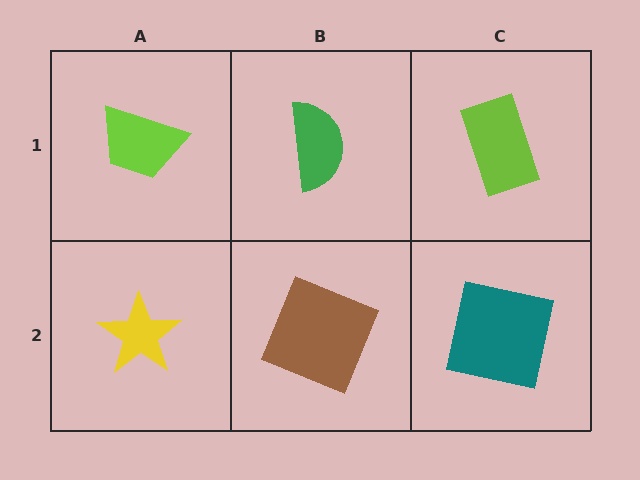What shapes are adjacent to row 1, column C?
A teal square (row 2, column C), a green semicircle (row 1, column B).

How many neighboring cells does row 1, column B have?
3.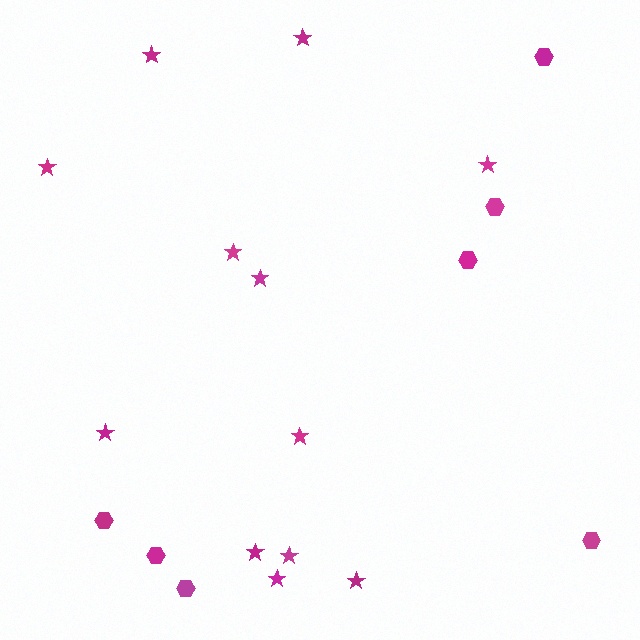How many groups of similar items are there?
There are 2 groups: one group of stars (12) and one group of hexagons (7).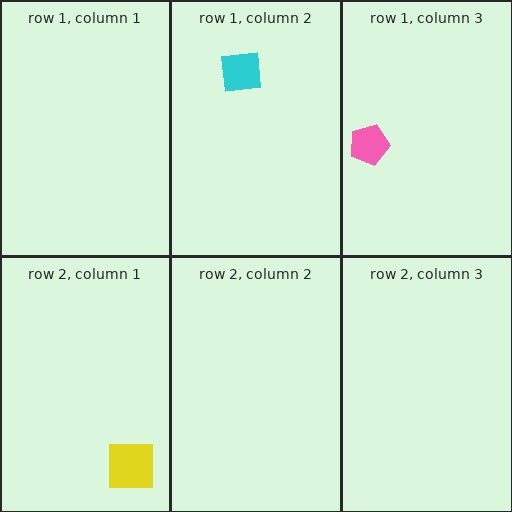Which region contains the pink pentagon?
The row 1, column 3 region.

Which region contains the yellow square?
The row 2, column 1 region.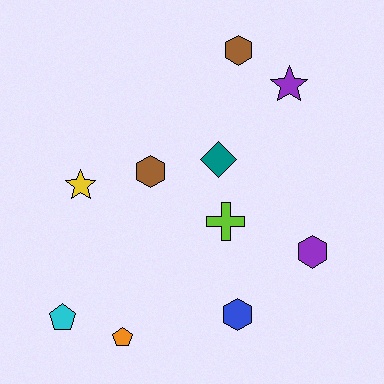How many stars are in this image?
There are 2 stars.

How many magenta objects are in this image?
There are no magenta objects.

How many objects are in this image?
There are 10 objects.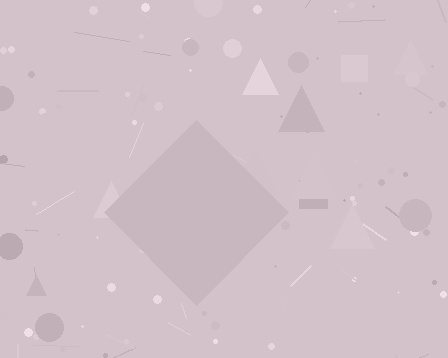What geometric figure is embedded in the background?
A diamond is embedded in the background.